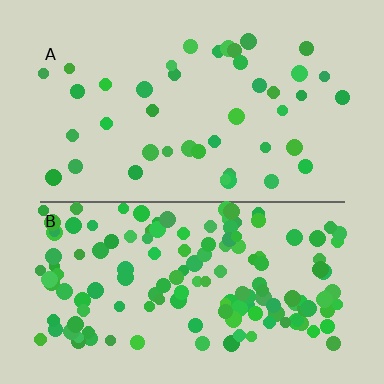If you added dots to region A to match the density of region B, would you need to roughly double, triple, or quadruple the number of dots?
Approximately triple.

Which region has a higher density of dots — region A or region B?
B (the bottom).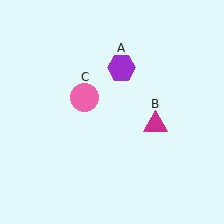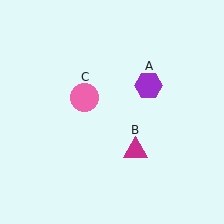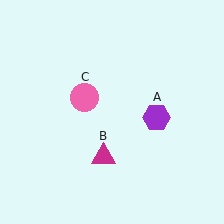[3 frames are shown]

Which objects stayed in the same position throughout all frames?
Pink circle (object C) remained stationary.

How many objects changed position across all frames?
2 objects changed position: purple hexagon (object A), magenta triangle (object B).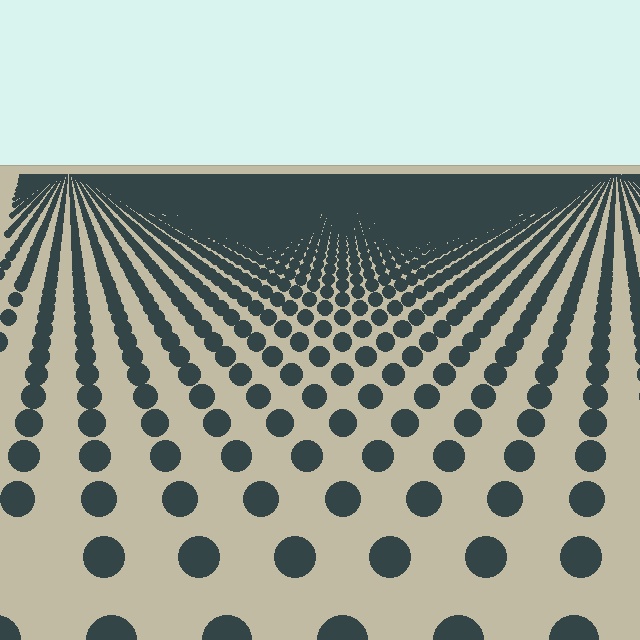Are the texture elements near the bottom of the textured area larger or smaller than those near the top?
Larger. Near the bottom, elements are closer to the viewer and appear at a bigger on-screen size.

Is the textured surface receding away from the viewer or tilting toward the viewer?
The surface is receding away from the viewer. Texture elements get smaller and denser toward the top.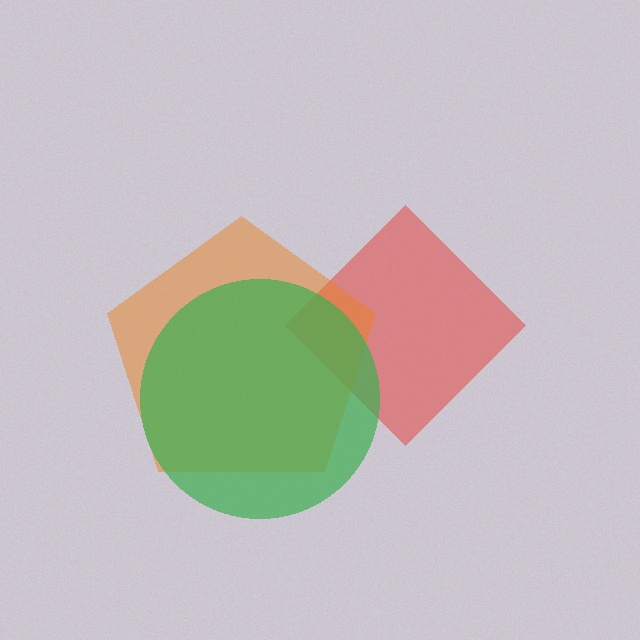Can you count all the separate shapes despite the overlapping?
Yes, there are 3 separate shapes.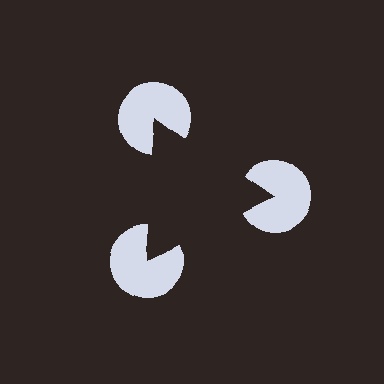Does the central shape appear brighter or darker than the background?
It typically appears slightly darker than the background, even though no actual brightness change is drawn.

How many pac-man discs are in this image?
There are 3 — one at each vertex of the illusory triangle.